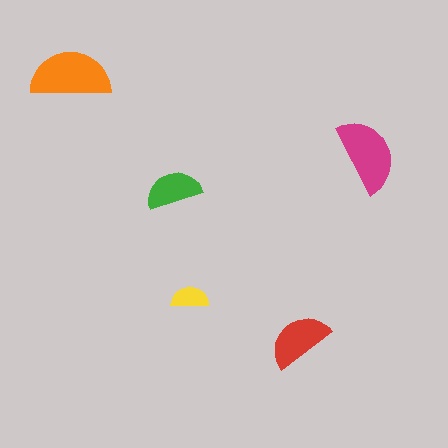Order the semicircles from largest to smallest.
the orange one, the magenta one, the red one, the green one, the yellow one.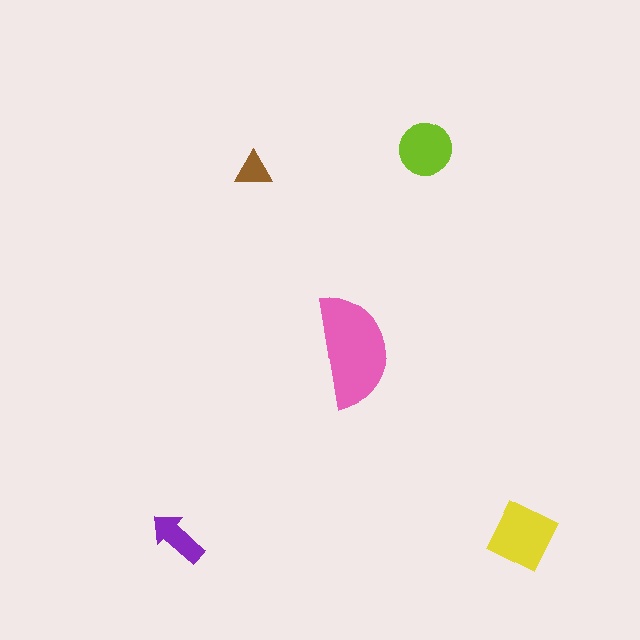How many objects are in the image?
There are 5 objects in the image.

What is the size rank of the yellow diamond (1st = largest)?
2nd.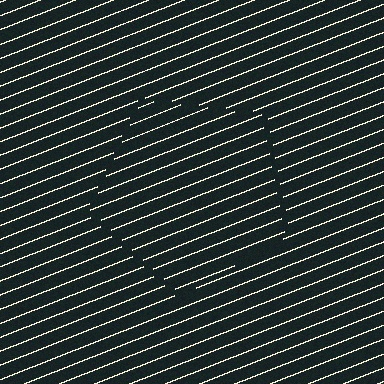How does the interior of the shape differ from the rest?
The interior of the shape contains the same grating, shifted by half a period — the contour is defined by the phase discontinuity where line-ends from the inner and outer gratings abut.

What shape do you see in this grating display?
An illusory pentagon. The interior of the shape contains the same grating, shifted by half a period — the contour is defined by the phase discontinuity where line-ends from the inner and outer gratings abut.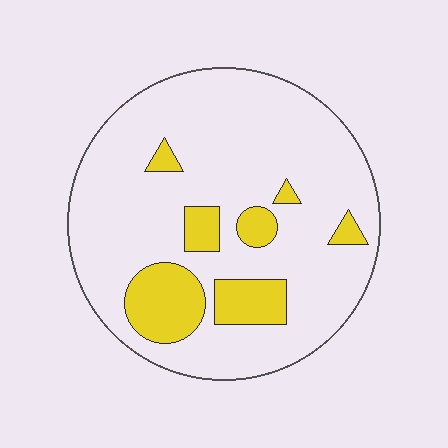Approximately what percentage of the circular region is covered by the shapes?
Approximately 20%.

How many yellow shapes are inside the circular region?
7.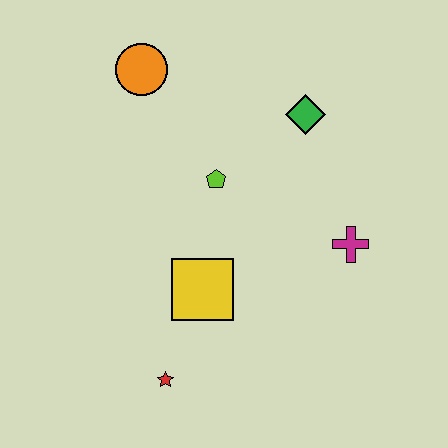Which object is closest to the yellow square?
The red star is closest to the yellow square.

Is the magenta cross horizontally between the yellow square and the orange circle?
No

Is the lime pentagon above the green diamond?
No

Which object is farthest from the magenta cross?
The orange circle is farthest from the magenta cross.